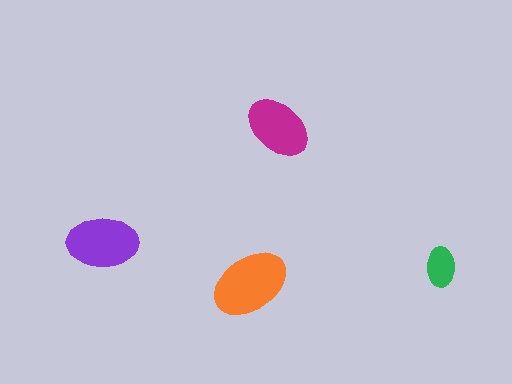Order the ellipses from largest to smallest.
the orange one, the purple one, the magenta one, the green one.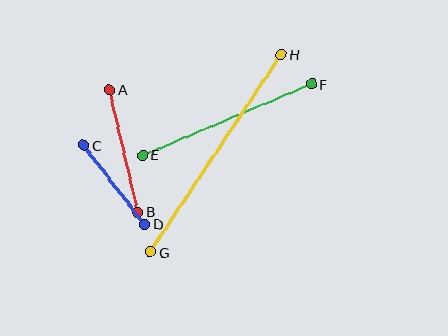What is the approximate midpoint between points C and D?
The midpoint is at approximately (114, 185) pixels.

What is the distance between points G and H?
The distance is approximately 237 pixels.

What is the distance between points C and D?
The distance is approximately 100 pixels.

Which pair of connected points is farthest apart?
Points G and H are farthest apart.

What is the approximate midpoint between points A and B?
The midpoint is at approximately (124, 151) pixels.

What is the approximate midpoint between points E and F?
The midpoint is at approximately (227, 119) pixels.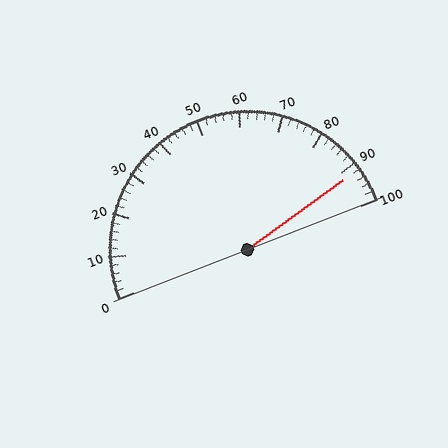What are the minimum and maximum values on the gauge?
The gauge ranges from 0 to 100.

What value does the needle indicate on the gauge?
The needle indicates approximately 92.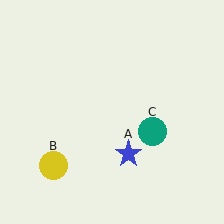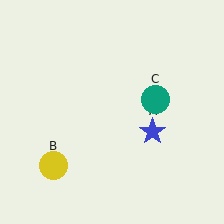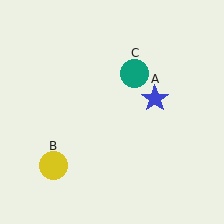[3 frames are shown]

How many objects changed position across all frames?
2 objects changed position: blue star (object A), teal circle (object C).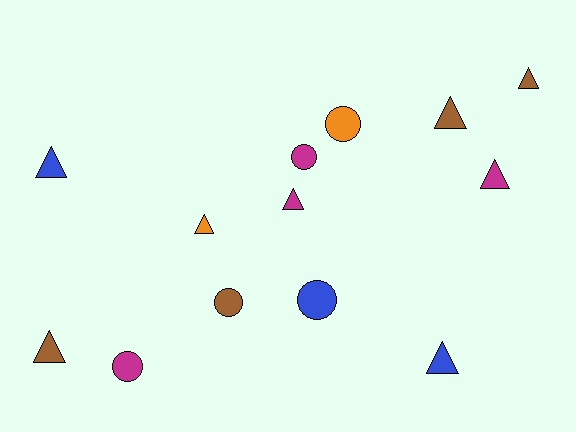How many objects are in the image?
There are 13 objects.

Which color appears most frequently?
Magenta, with 4 objects.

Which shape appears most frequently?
Triangle, with 8 objects.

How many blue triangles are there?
There are 2 blue triangles.